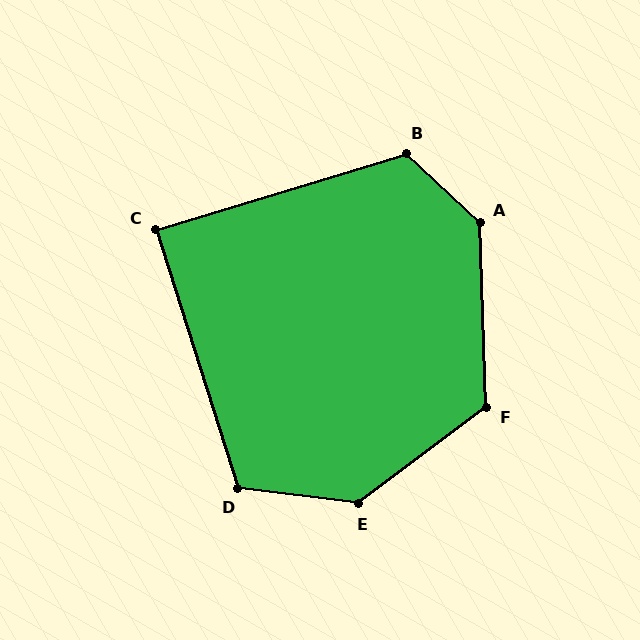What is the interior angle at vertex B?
Approximately 120 degrees (obtuse).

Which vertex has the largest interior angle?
E, at approximately 136 degrees.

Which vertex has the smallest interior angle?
C, at approximately 89 degrees.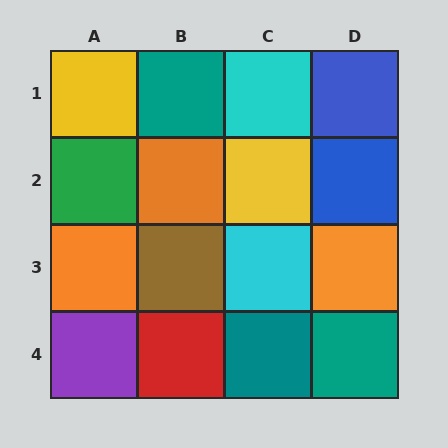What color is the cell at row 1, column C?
Cyan.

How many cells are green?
1 cell is green.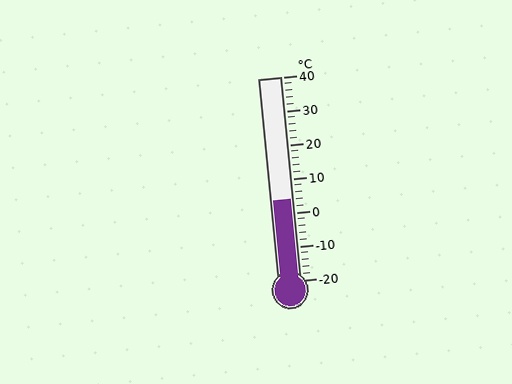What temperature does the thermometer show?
The thermometer shows approximately 4°C.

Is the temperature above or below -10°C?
The temperature is above -10°C.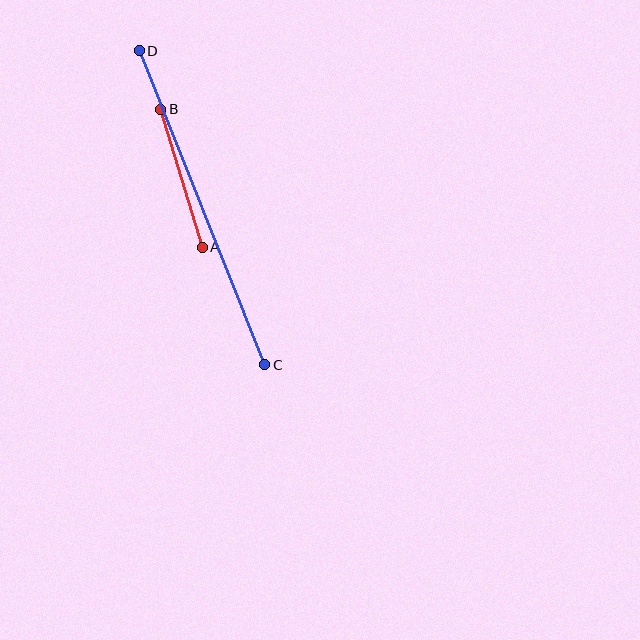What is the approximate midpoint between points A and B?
The midpoint is at approximately (182, 178) pixels.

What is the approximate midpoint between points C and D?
The midpoint is at approximately (202, 208) pixels.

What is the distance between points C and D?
The distance is approximately 338 pixels.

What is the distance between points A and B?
The distance is approximately 144 pixels.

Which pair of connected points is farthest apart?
Points C and D are farthest apart.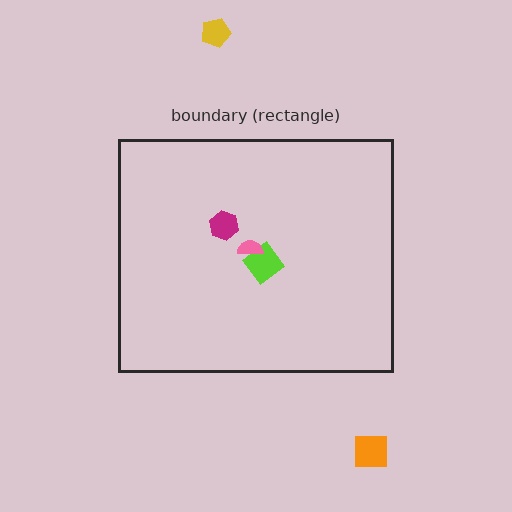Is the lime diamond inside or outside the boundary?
Inside.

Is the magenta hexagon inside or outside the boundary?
Inside.